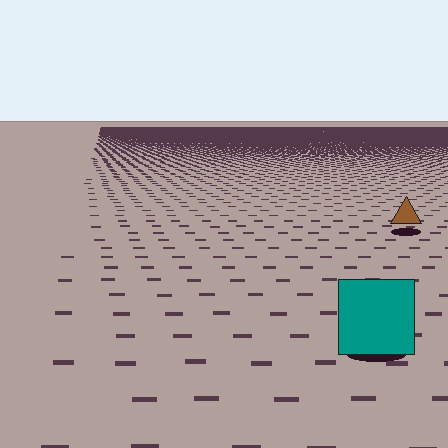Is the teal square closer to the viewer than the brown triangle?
Yes. The teal square is closer — you can tell from the texture gradient: the ground texture is coarser near it.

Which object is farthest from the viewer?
The brown triangle is farthest from the viewer. It appears smaller and the ground texture around it is denser.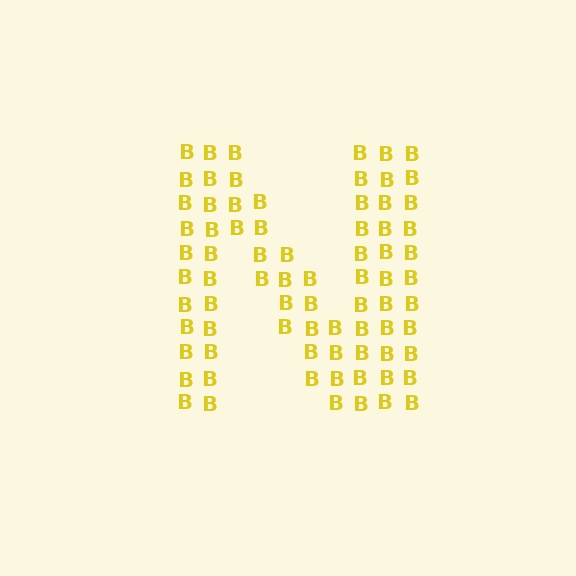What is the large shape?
The large shape is the letter N.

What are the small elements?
The small elements are letter B's.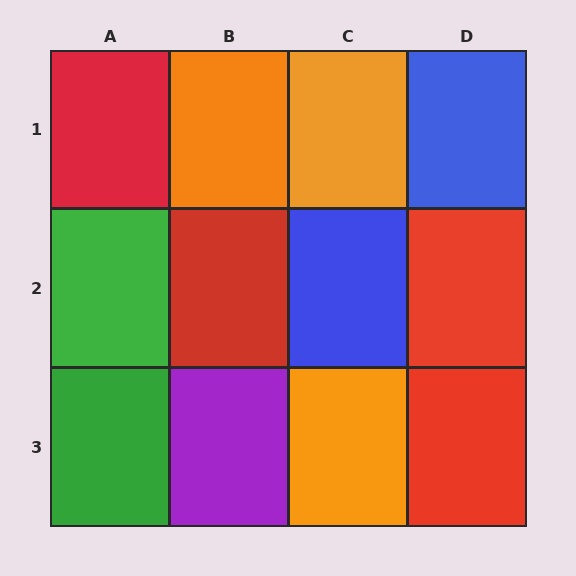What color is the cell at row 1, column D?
Blue.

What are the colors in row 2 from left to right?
Green, red, blue, red.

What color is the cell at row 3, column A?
Green.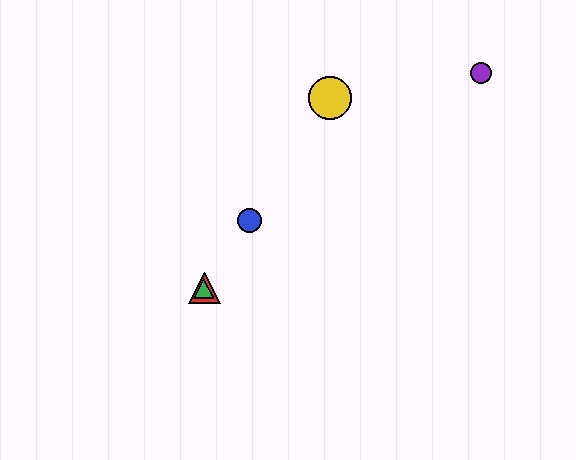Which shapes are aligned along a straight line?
The red triangle, the blue circle, the green triangle, the yellow circle are aligned along a straight line.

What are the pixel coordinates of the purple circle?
The purple circle is at (481, 73).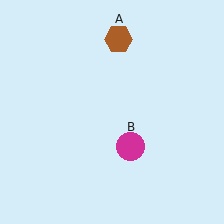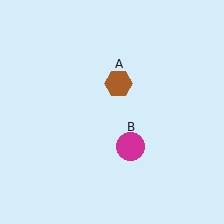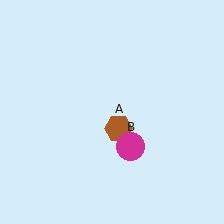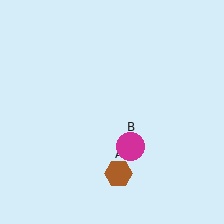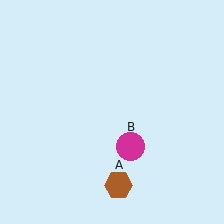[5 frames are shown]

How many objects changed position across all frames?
1 object changed position: brown hexagon (object A).